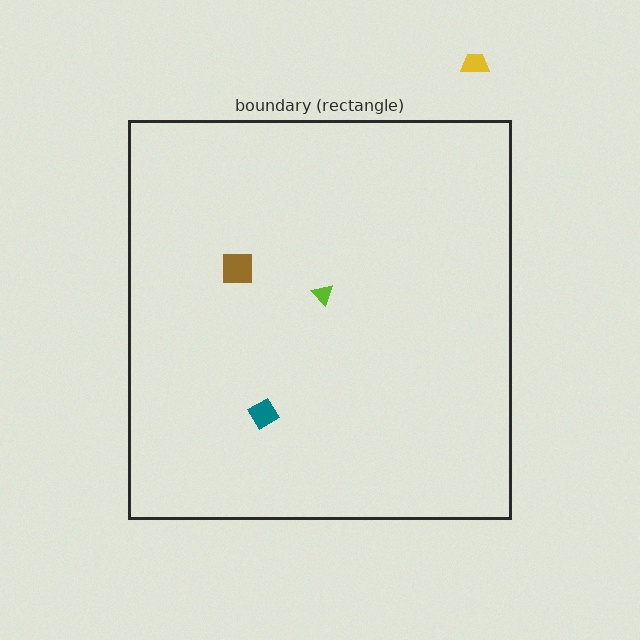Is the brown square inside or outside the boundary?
Inside.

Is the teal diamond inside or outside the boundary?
Inside.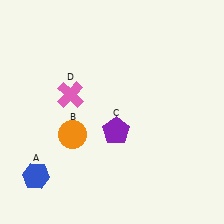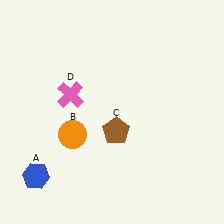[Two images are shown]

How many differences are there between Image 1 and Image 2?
There is 1 difference between the two images.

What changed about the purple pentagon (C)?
In Image 1, C is purple. In Image 2, it changed to brown.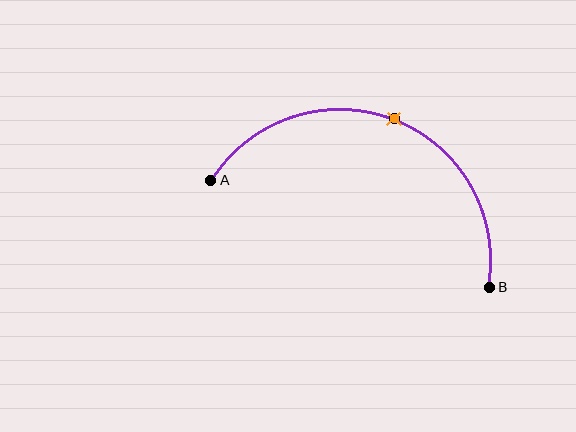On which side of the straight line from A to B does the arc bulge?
The arc bulges above the straight line connecting A and B.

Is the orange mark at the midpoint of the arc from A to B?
Yes. The orange mark lies on the arc at equal arc-length from both A and B — it is the arc midpoint.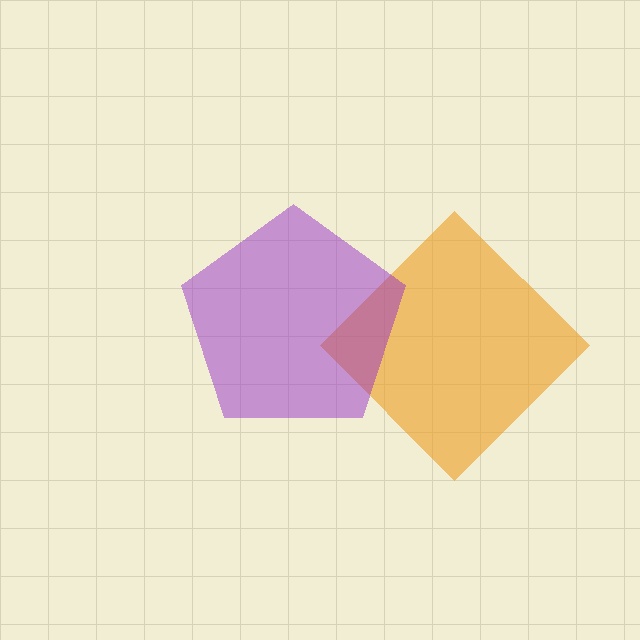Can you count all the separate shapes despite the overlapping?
Yes, there are 2 separate shapes.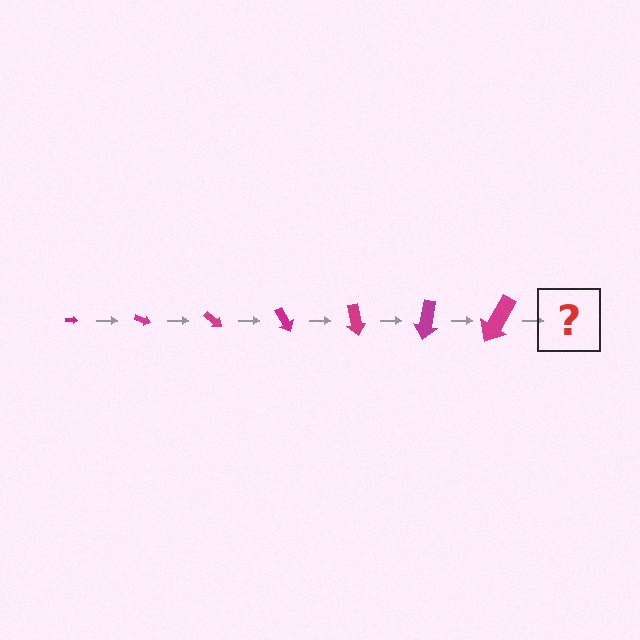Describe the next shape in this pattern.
It should be an arrow, larger than the previous one and rotated 140 degrees from the start.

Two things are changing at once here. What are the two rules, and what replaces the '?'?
The two rules are that the arrow grows larger each step and it rotates 20 degrees each step. The '?' should be an arrow, larger than the previous one and rotated 140 degrees from the start.